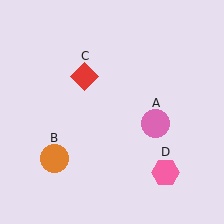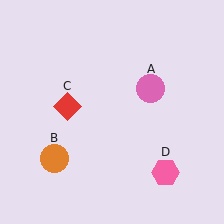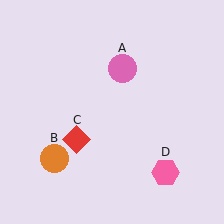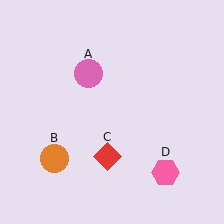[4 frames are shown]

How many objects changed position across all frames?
2 objects changed position: pink circle (object A), red diamond (object C).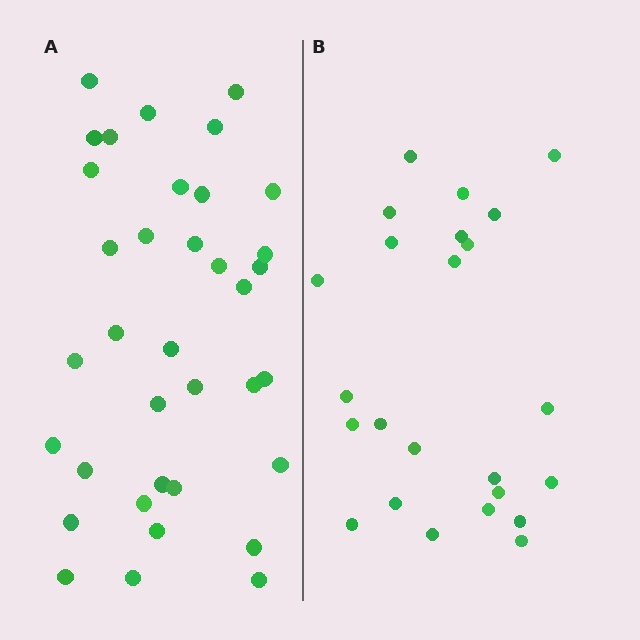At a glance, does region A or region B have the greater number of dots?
Region A (the left region) has more dots.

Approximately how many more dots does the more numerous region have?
Region A has roughly 12 or so more dots than region B.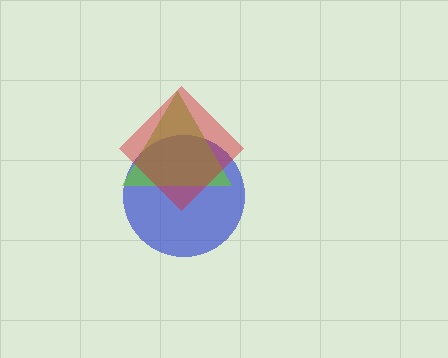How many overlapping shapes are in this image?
There are 3 overlapping shapes in the image.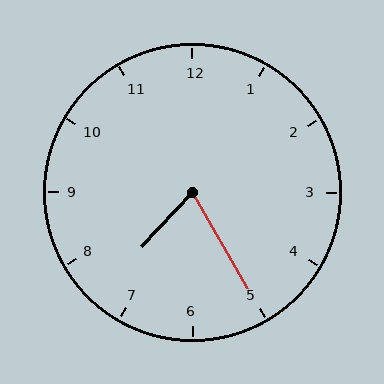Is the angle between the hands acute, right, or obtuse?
It is acute.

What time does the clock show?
7:25.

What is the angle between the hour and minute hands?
Approximately 72 degrees.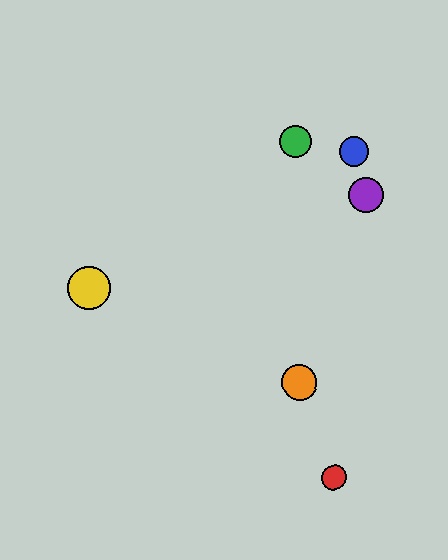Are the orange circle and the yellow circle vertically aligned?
No, the orange circle is at x≈299 and the yellow circle is at x≈89.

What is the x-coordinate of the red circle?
The red circle is at x≈333.